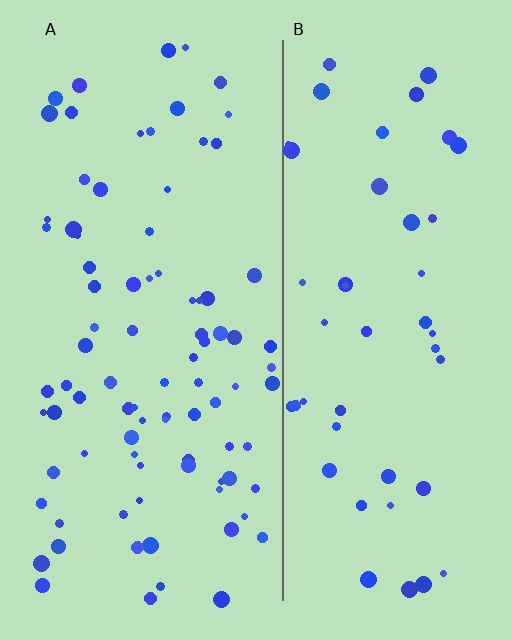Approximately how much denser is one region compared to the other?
Approximately 1.8× — region A over region B.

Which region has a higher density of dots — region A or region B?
A (the left).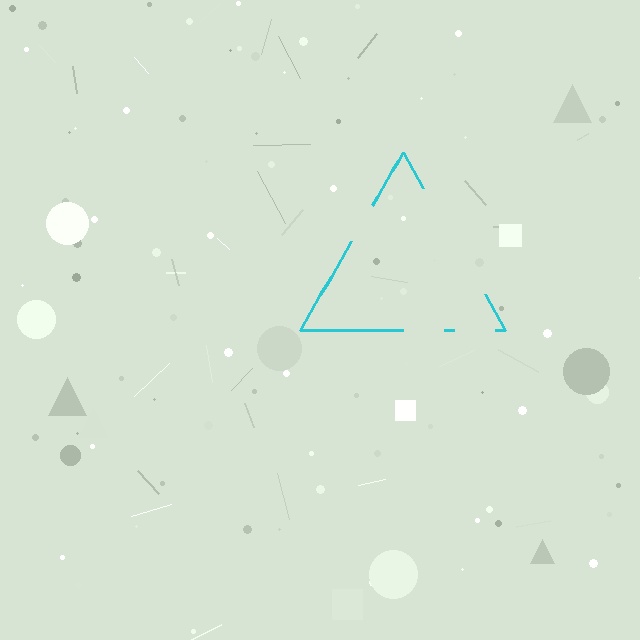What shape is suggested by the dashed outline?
The dashed outline suggests a triangle.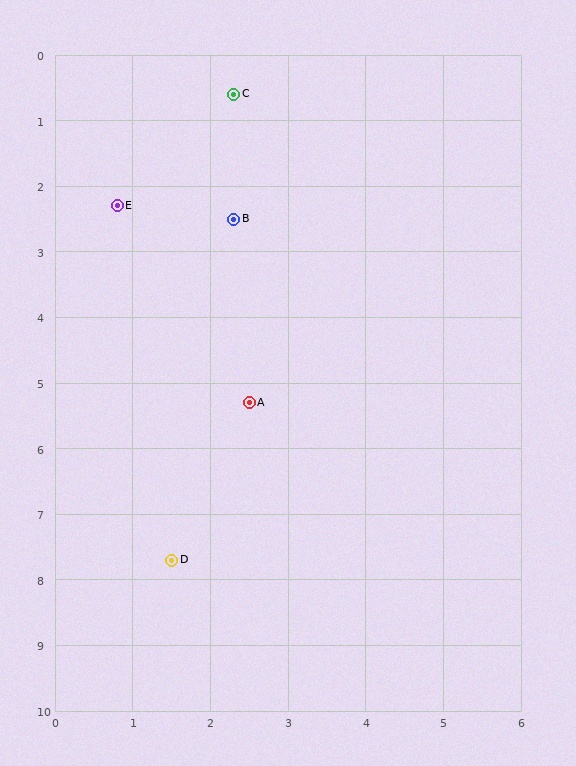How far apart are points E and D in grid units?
Points E and D are about 5.4 grid units apart.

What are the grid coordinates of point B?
Point B is at approximately (2.3, 2.5).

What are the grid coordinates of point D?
Point D is at approximately (1.5, 7.7).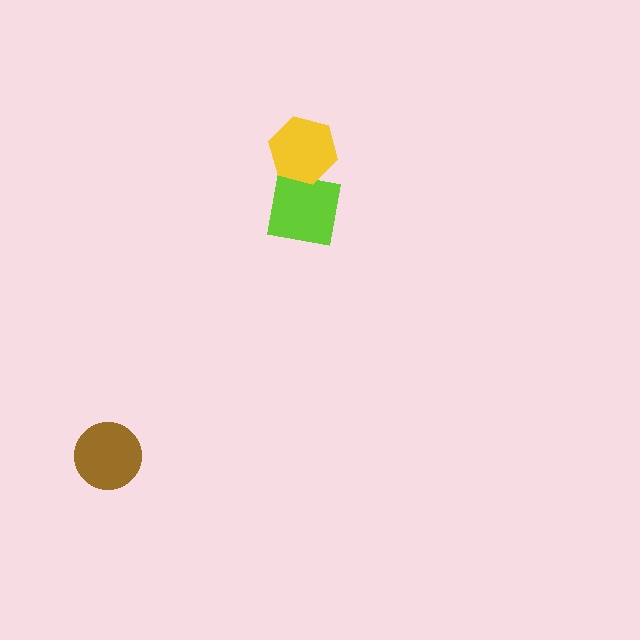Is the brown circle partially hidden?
No, no other shape covers it.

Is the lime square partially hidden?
Yes, it is partially covered by another shape.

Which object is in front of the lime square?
The yellow hexagon is in front of the lime square.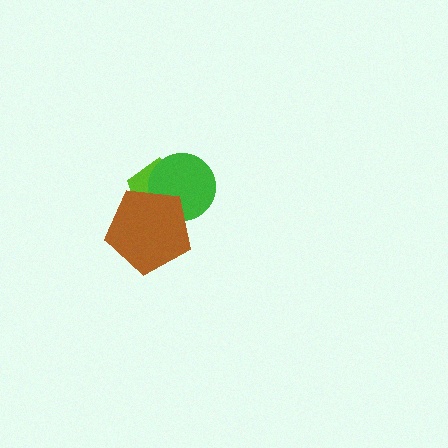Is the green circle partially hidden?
Yes, it is partially covered by another shape.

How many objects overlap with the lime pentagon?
2 objects overlap with the lime pentagon.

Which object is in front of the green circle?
The brown pentagon is in front of the green circle.